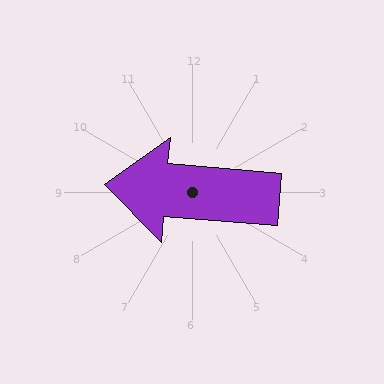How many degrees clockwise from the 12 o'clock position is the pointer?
Approximately 275 degrees.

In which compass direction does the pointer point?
West.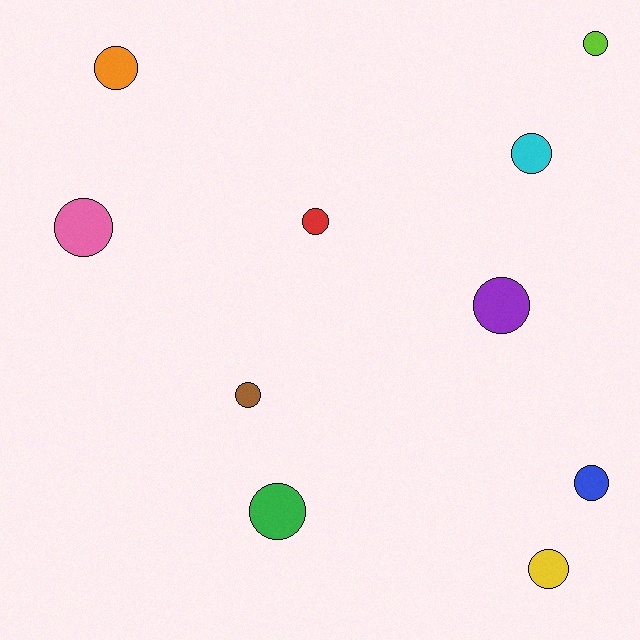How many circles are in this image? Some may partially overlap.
There are 10 circles.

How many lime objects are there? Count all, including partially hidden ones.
There is 1 lime object.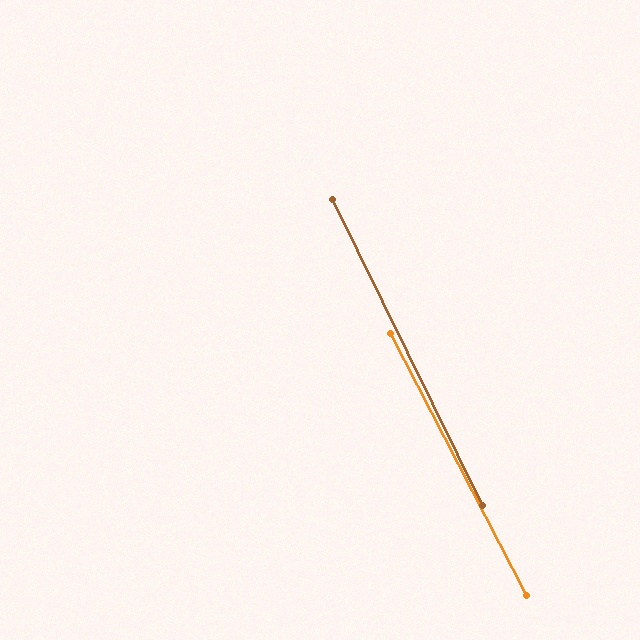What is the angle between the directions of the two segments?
Approximately 1 degree.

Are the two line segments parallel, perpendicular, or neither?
Parallel — their directions differ by only 1.3°.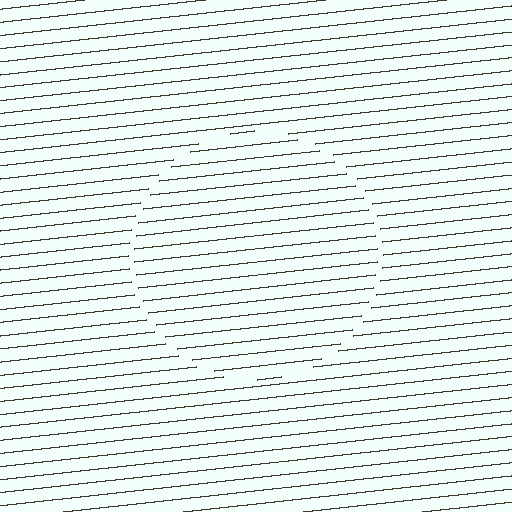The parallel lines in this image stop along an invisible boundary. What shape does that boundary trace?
An illusory circle. The interior of the shape contains the same grating, shifted by half a period — the contour is defined by the phase discontinuity where line-ends from the inner and outer gratings abut.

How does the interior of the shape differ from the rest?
The interior of the shape contains the same grating, shifted by half a period — the contour is defined by the phase discontinuity where line-ends from the inner and outer gratings abut.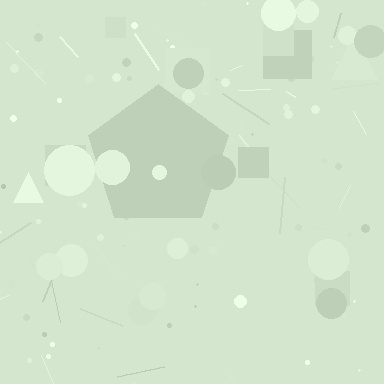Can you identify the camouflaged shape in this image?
The camouflaged shape is a pentagon.